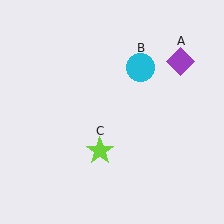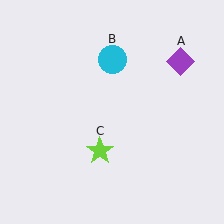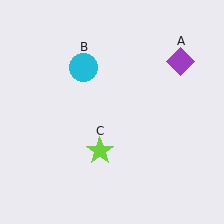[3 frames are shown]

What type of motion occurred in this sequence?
The cyan circle (object B) rotated counterclockwise around the center of the scene.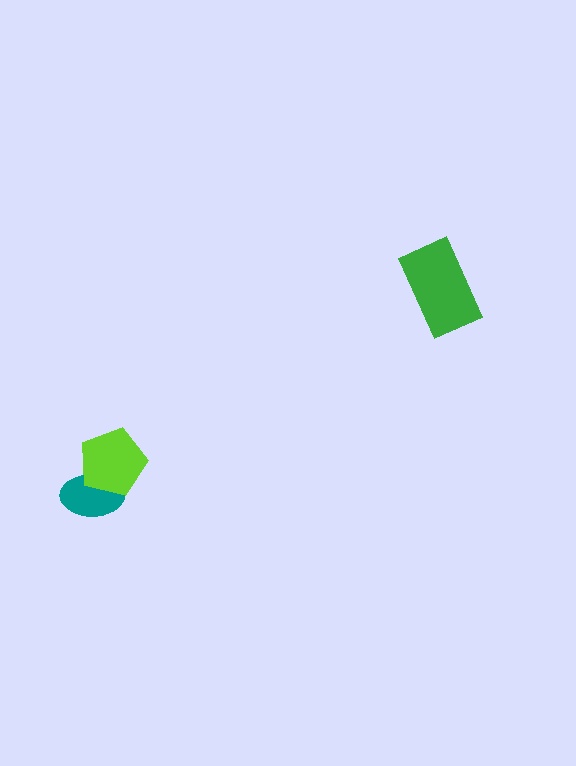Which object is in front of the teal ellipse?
The lime pentagon is in front of the teal ellipse.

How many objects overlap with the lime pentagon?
1 object overlaps with the lime pentagon.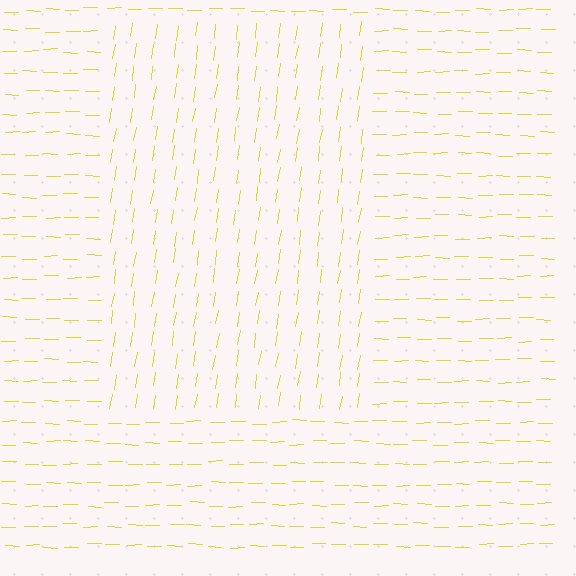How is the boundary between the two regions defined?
The boundary is defined purely by a change in line orientation (approximately 82 degrees difference). All lines are the same color and thickness.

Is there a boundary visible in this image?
Yes, there is a texture boundary formed by a change in line orientation.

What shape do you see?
I see a rectangle.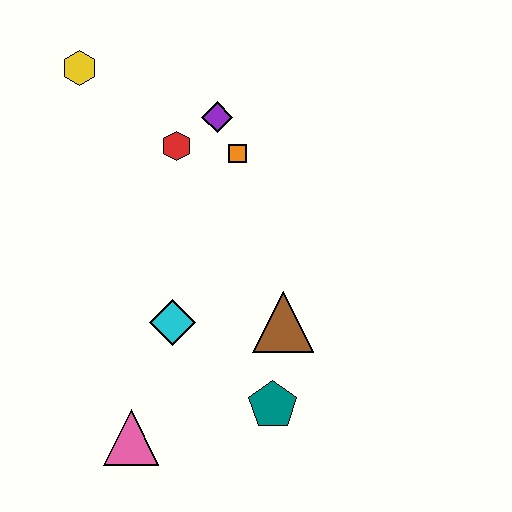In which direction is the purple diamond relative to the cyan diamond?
The purple diamond is above the cyan diamond.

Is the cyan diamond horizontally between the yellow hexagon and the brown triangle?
Yes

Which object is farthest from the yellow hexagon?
The teal pentagon is farthest from the yellow hexagon.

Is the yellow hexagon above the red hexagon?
Yes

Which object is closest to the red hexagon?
The purple diamond is closest to the red hexagon.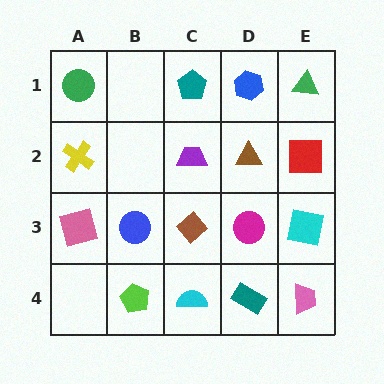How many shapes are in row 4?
4 shapes.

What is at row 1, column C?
A teal pentagon.